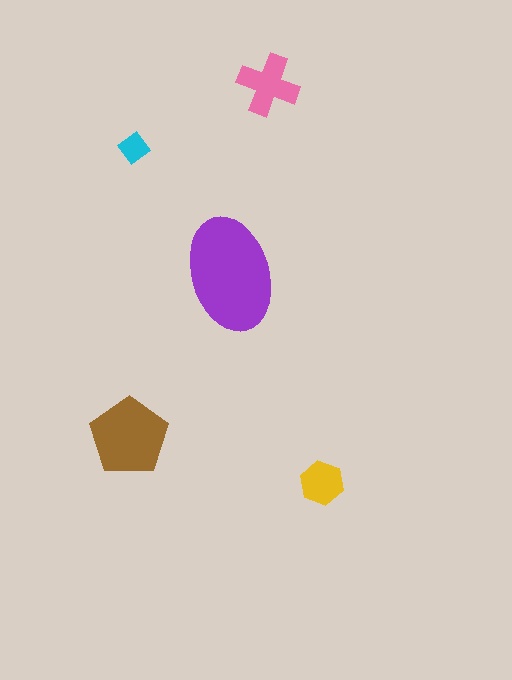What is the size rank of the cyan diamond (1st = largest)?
5th.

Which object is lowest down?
The yellow hexagon is bottommost.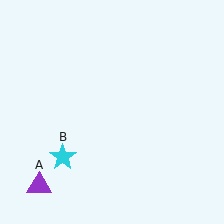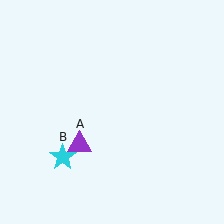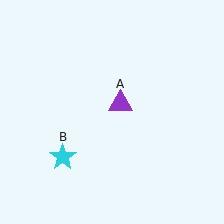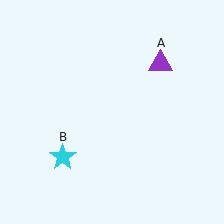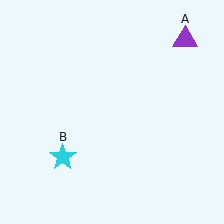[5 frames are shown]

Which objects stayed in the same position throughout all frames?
Cyan star (object B) remained stationary.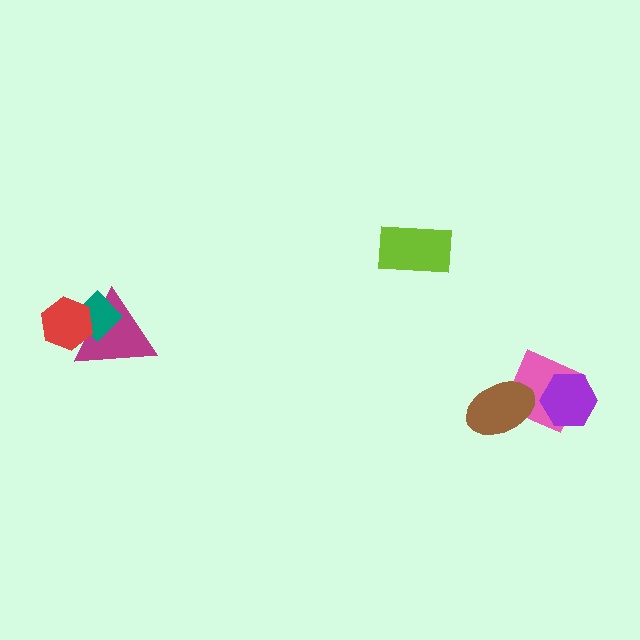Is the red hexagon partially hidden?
No, no other shape covers it.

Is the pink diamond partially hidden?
Yes, it is partially covered by another shape.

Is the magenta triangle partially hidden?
Yes, it is partially covered by another shape.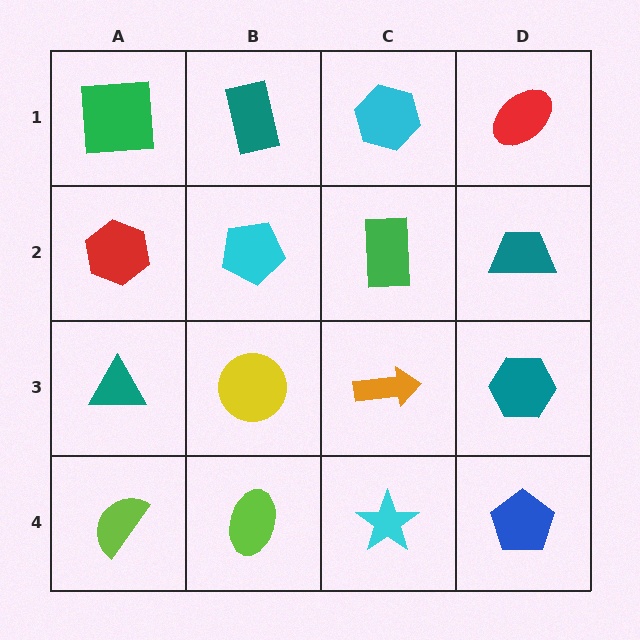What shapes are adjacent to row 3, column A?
A red hexagon (row 2, column A), a lime semicircle (row 4, column A), a yellow circle (row 3, column B).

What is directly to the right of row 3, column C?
A teal hexagon.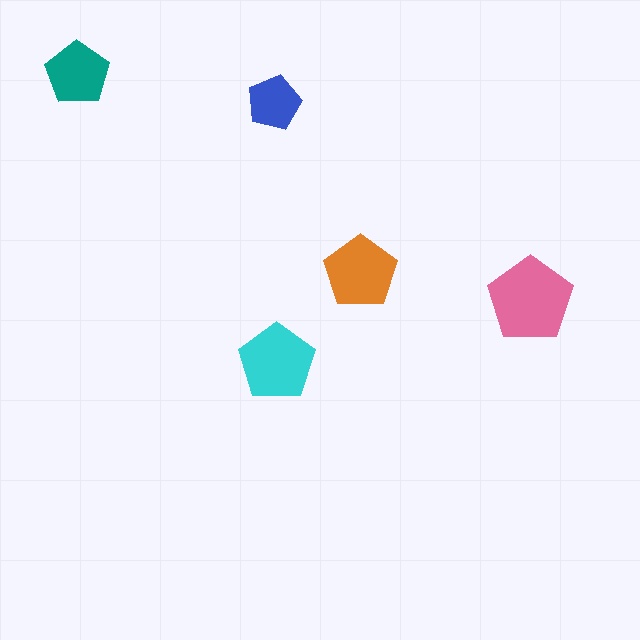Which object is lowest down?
The cyan pentagon is bottommost.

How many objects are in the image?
There are 5 objects in the image.